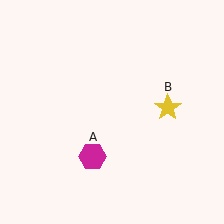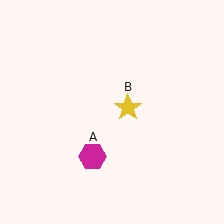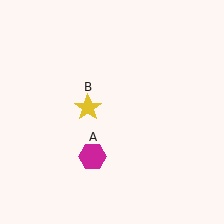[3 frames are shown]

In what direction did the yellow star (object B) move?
The yellow star (object B) moved left.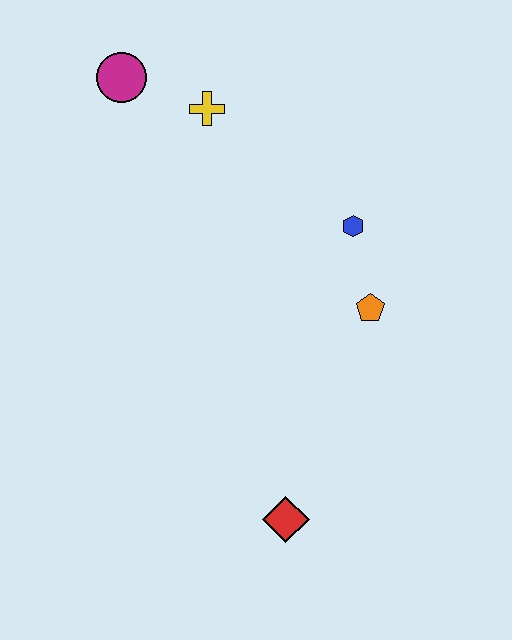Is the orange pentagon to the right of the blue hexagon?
Yes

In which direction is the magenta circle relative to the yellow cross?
The magenta circle is to the left of the yellow cross.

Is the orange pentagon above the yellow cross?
No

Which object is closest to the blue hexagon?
The orange pentagon is closest to the blue hexagon.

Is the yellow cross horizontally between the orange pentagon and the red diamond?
No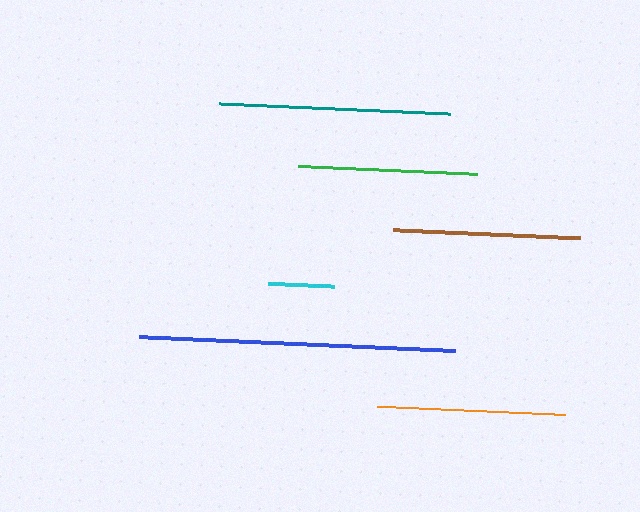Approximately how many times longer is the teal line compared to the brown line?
The teal line is approximately 1.2 times the length of the brown line.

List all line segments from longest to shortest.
From longest to shortest: blue, teal, orange, brown, green, cyan.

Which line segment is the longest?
The blue line is the longest at approximately 316 pixels.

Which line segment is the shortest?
The cyan line is the shortest at approximately 66 pixels.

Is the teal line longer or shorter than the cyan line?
The teal line is longer than the cyan line.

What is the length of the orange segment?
The orange segment is approximately 188 pixels long.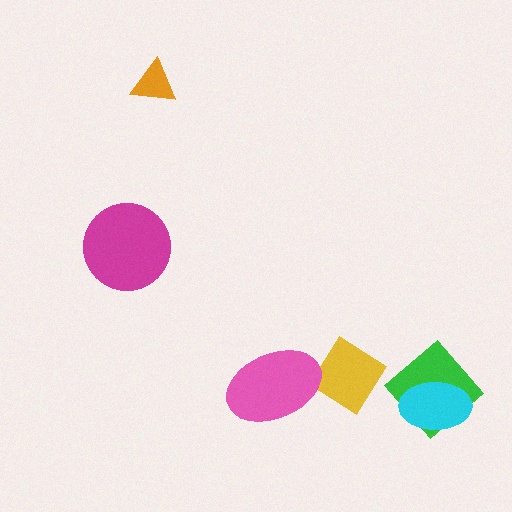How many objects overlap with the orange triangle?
0 objects overlap with the orange triangle.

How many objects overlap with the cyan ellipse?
1 object overlaps with the cyan ellipse.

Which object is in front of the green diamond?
The cyan ellipse is in front of the green diamond.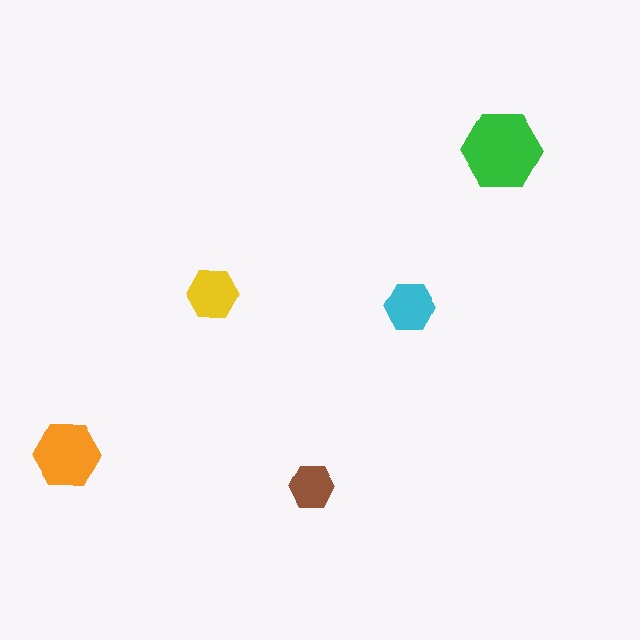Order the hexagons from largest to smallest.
the green one, the orange one, the yellow one, the cyan one, the brown one.